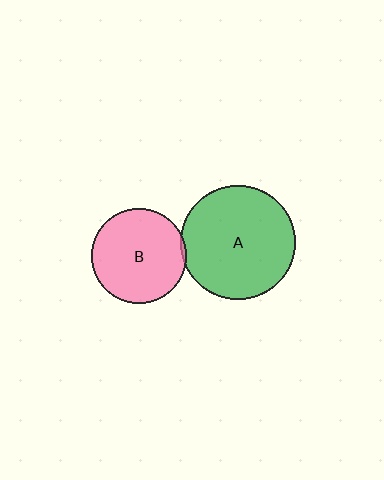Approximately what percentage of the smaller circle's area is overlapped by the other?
Approximately 5%.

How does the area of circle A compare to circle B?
Approximately 1.4 times.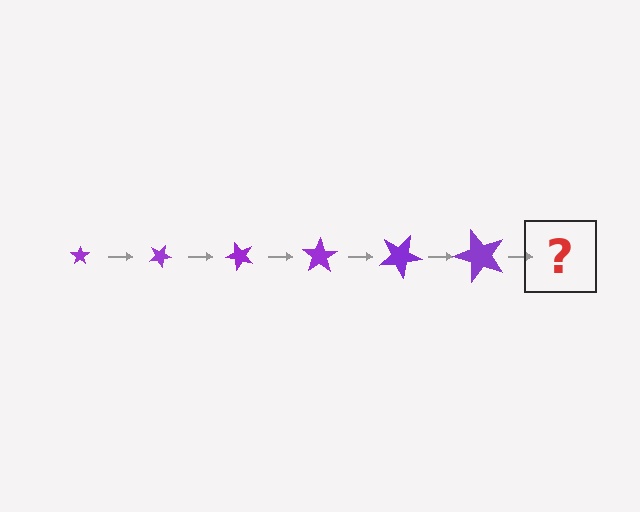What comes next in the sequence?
The next element should be a star, larger than the previous one and rotated 150 degrees from the start.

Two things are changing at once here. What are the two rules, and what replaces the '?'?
The two rules are that the star grows larger each step and it rotates 25 degrees each step. The '?' should be a star, larger than the previous one and rotated 150 degrees from the start.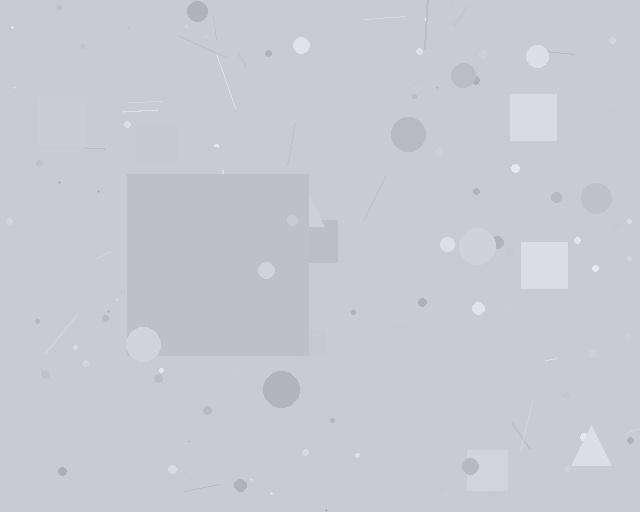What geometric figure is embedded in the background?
A square is embedded in the background.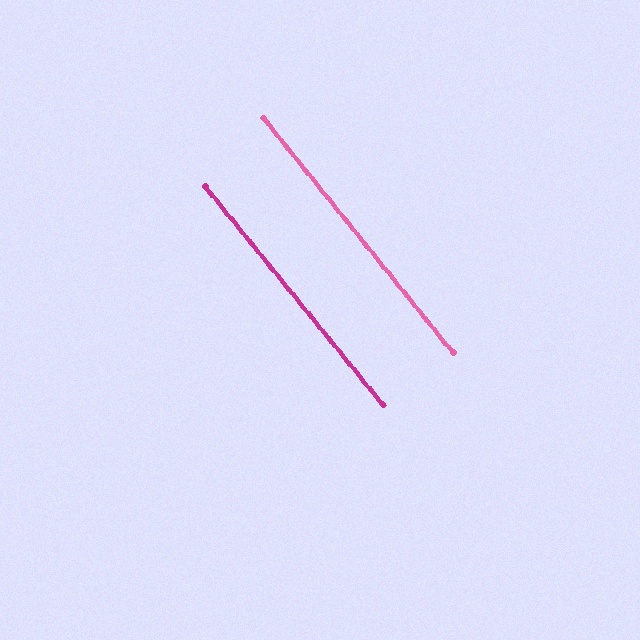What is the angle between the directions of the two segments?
Approximately 0 degrees.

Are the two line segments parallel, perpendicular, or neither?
Parallel — their directions differ by only 0.1°.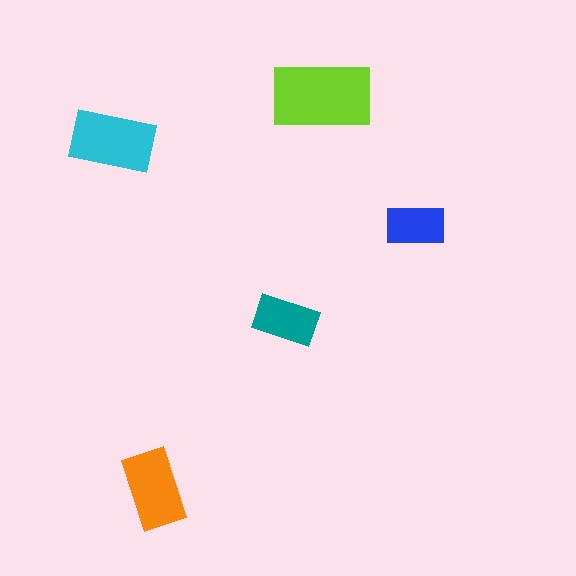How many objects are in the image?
There are 5 objects in the image.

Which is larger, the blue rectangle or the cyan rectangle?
The cyan one.